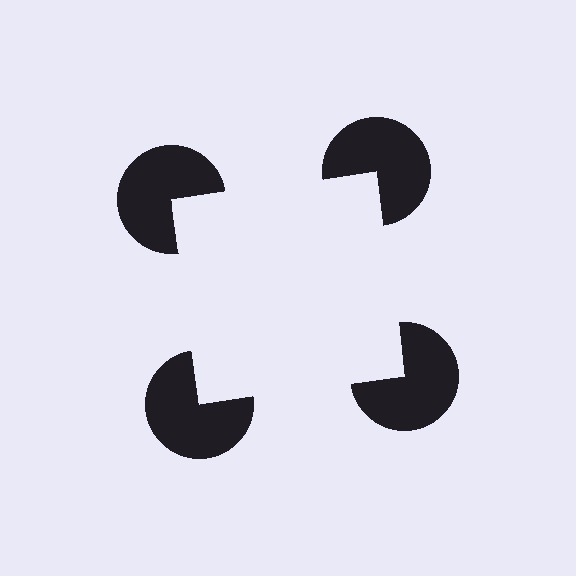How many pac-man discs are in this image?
There are 4 — one at each vertex of the illusory square.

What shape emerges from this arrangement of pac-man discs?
An illusory square — its edges are inferred from the aligned wedge cuts in the pac-man discs, not physically drawn.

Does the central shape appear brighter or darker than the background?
It typically appears slightly brighter than the background, even though no actual brightness change is drawn.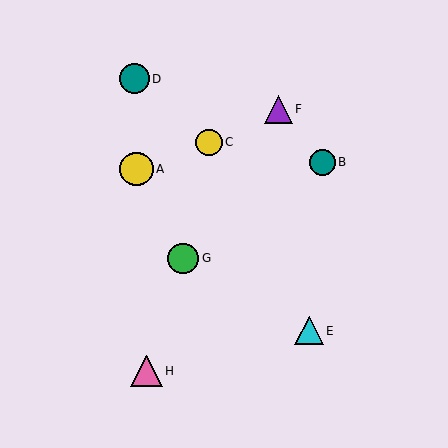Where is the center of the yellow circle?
The center of the yellow circle is at (137, 169).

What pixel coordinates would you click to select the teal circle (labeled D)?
Click at (134, 79) to select the teal circle D.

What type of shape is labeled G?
Shape G is a green circle.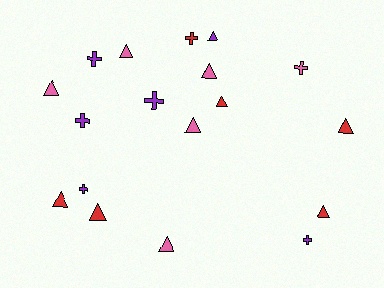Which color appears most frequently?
Red, with 6 objects.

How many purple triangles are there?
There is 1 purple triangle.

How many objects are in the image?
There are 18 objects.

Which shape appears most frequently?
Triangle, with 11 objects.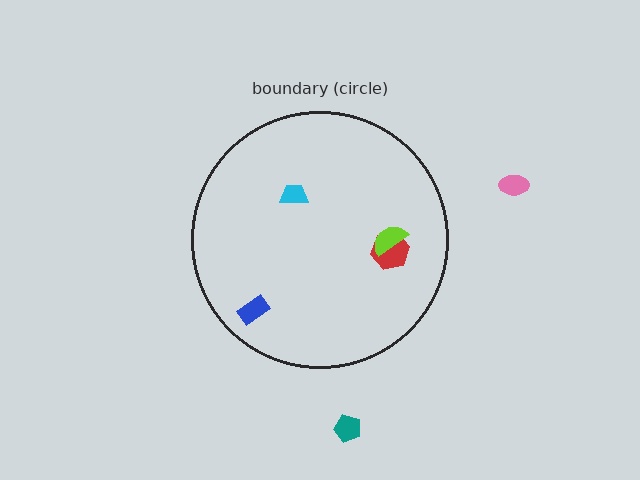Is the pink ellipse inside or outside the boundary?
Outside.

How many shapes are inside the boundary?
4 inside, 2 outside.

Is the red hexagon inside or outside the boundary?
Inside.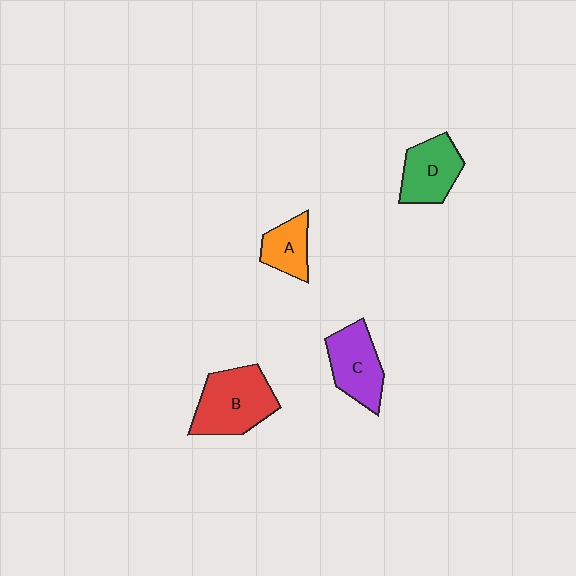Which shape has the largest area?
Shape B (red).